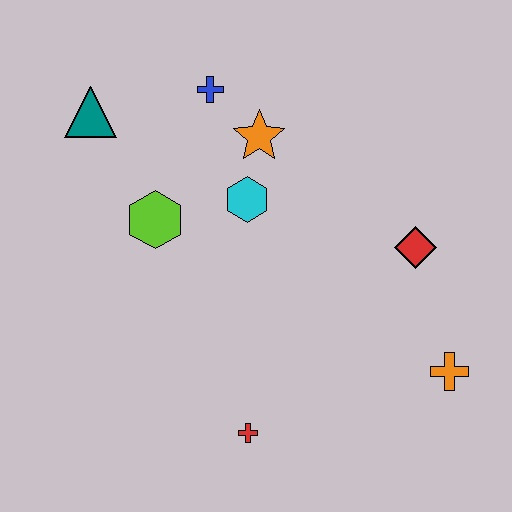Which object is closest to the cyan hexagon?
The orange star is closest to the cyan hexagon.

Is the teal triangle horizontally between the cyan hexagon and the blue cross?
No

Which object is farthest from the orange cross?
The teal triangle is farthest from the orange cross.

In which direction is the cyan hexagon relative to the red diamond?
The cyan hexagon is to the left of the red diamond.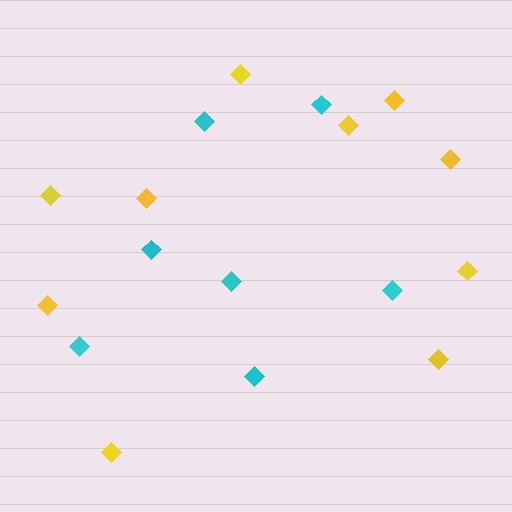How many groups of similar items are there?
There are 2 groups: one group of yellow diamonds (10) and one group of cyan diamonds (7).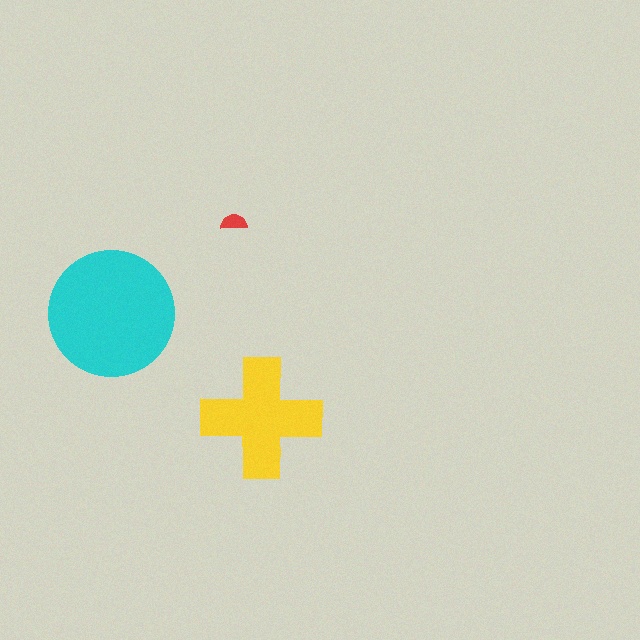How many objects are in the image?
There are 3 objects in the image.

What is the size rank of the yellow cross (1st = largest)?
2nd.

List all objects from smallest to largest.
The red semicircle, the yellow cross, the cyan circle.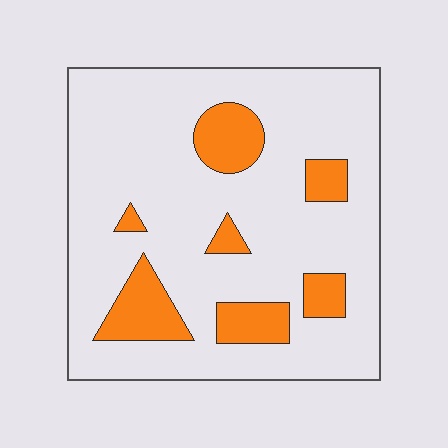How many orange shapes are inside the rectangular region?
7.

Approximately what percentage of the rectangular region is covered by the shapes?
Approximately 15%.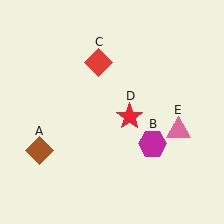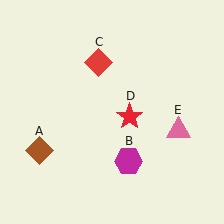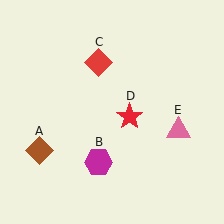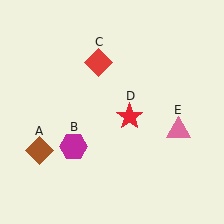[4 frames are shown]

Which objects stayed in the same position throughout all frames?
Brown diamond (object A) and red diamond (object C) and red star (object D) and pink triangle (object E) remained stationary.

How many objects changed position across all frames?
1 object changed position: magenta hexagon (object B).